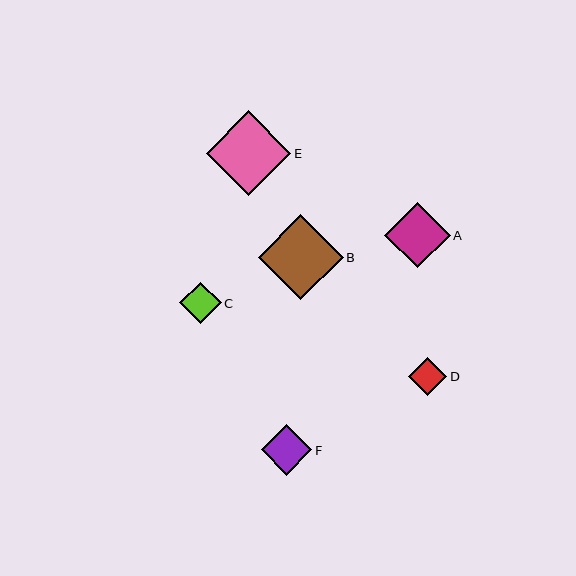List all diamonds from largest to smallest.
From largest to smallest: B, E, A, F, C, D.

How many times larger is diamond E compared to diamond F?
Diamond E is approximately 1.7 times the size of diamond F.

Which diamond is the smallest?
Diamond D is the smallest with a size of approximately 38 pixels.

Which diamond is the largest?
Diamond B is the largest with a size of approximately 85 pixels.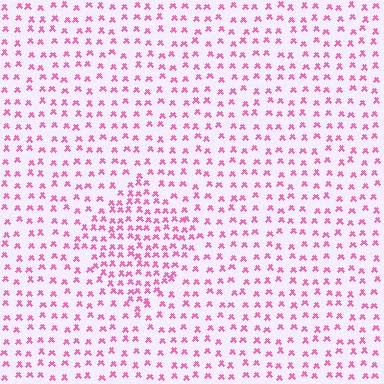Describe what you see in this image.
The image contains small pink elements arranged at two different densities. A diamond-shaped region is visible where the elements are more densely packed than the surrounding area.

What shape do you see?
I see a diamond.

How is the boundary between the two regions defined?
The boundary is defined by a change in element density (approximately 1.8x ratio). All elements are the same color, size, and shape.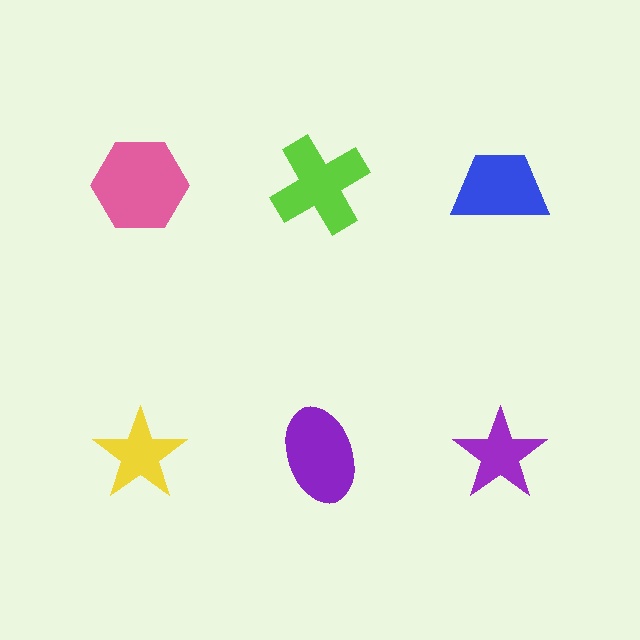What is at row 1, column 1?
A pink hexagon.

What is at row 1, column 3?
A blue trapezoid.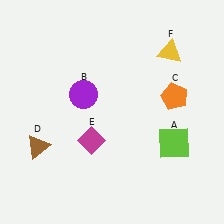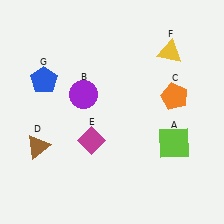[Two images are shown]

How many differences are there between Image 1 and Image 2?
There is 1 difference between the two images.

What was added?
A blue pentagon (G) was added in Image 2.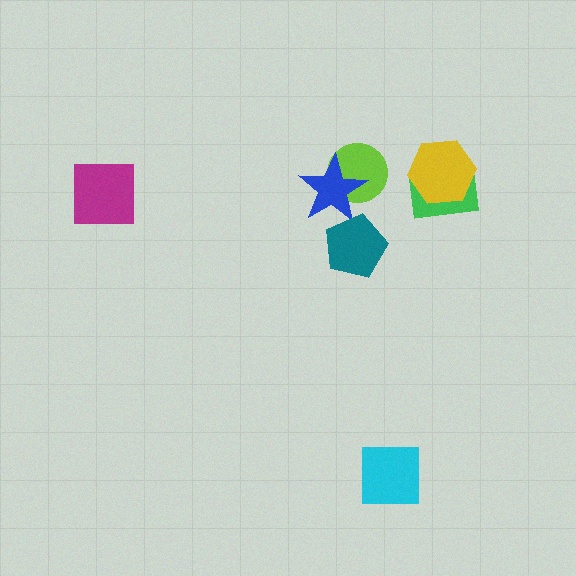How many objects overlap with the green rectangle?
1 object overlaps with the green rectangle.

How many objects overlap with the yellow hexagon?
1 object overlaps with the yellow hexagon.